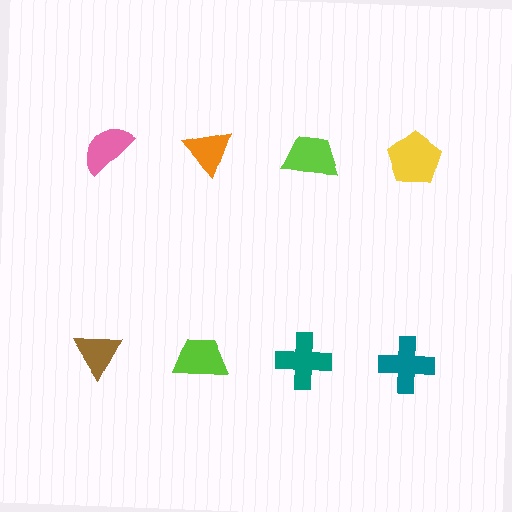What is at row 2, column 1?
A brown triangle.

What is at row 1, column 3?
A lime trapezoid.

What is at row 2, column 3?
A teal cross.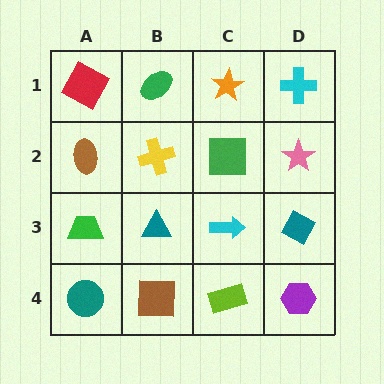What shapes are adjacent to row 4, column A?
A green trapezoid (row 3, column A), a brown square (row 4, column B).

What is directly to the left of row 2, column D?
A green square.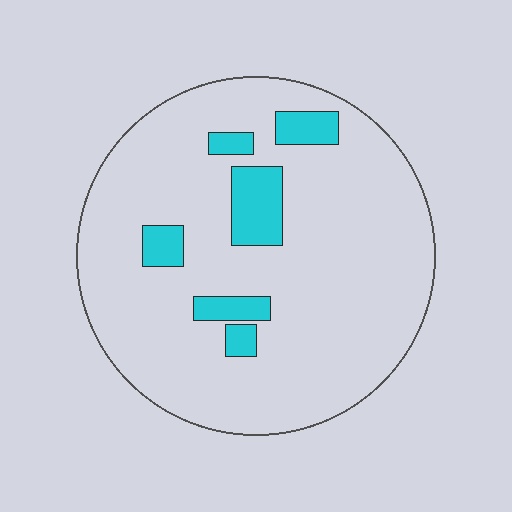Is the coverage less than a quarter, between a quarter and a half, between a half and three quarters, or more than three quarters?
Less than a quarter.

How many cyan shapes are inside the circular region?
6.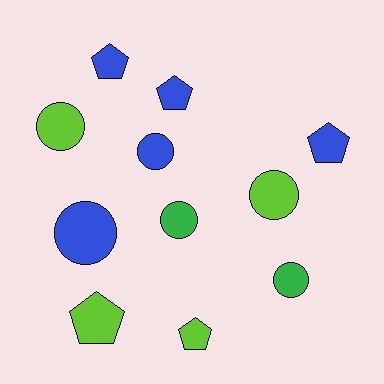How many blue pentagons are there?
There are 3 blue pentagons.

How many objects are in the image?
There are 11 objects.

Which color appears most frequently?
Blue, with 5 objects.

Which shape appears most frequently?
Circle, with 6 objects.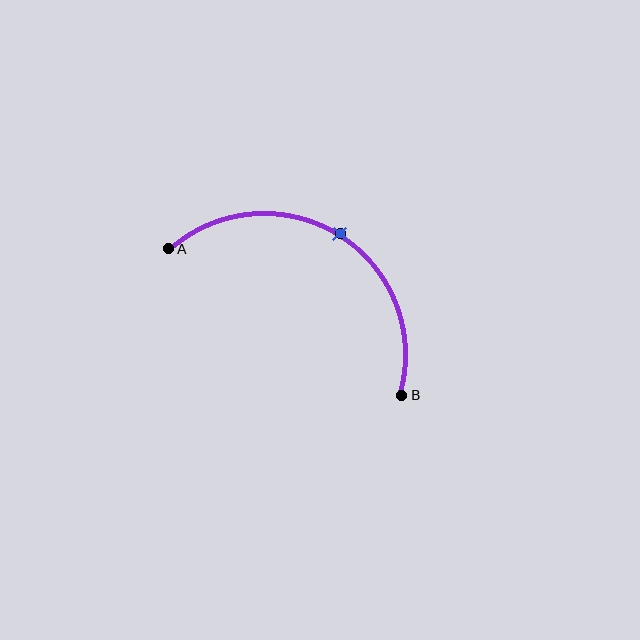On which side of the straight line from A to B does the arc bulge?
The arc bulges above the straight line connecting A and B.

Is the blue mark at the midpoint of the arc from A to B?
Yes. The blue mark lies on the arc at equal arc-length from both A and B — it is the arc midpoint.